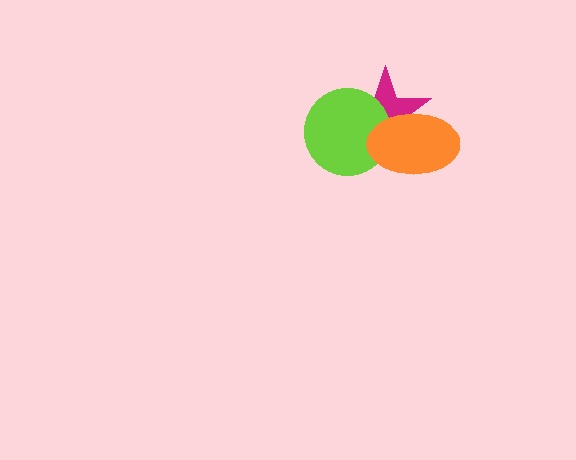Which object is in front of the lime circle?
The orange ellipse is in front of the lime circle.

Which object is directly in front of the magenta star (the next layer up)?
The lime circle is directly in front of the magenta star.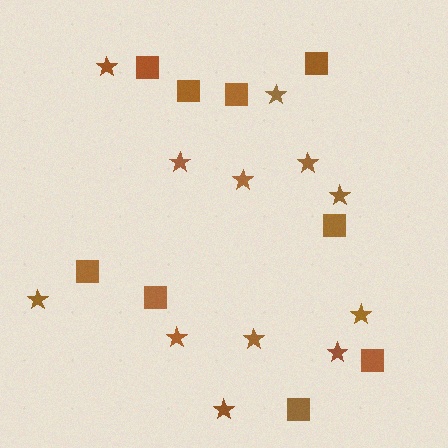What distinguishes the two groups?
There are 2 groups: one group of squares (9) and one group of stars (12).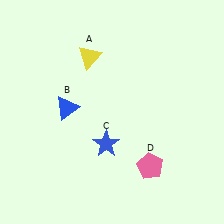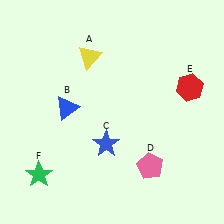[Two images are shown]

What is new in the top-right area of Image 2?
A red hexagon (E) was added in the top-right area of Image 2.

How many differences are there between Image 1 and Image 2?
There are 2 differences between the two images.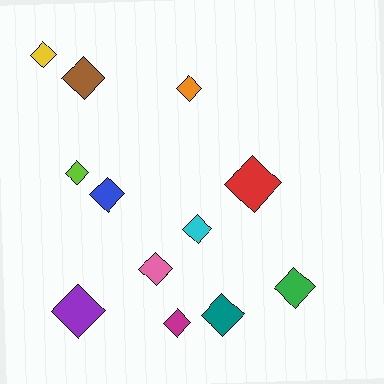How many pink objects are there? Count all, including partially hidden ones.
There is 1 pink object.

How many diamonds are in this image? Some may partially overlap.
There are 12 diamonds.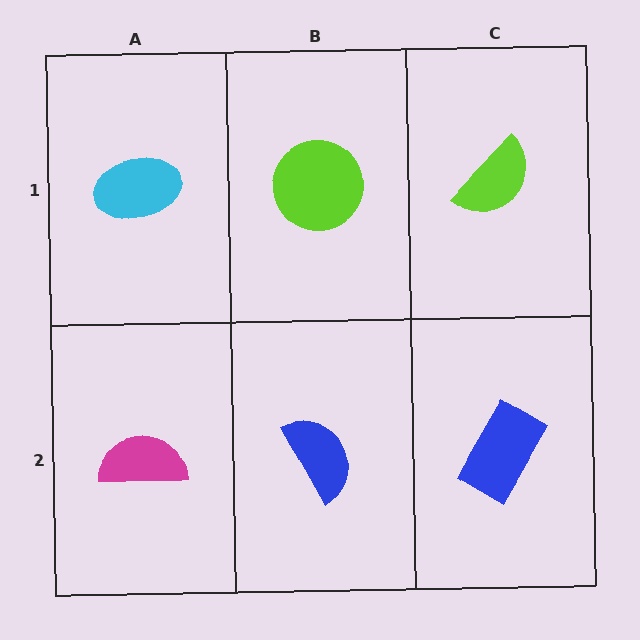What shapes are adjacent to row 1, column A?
A magenta semicircle (row 2, column A), a lime circle (row 1, column B).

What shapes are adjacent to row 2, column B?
A lime circle (row 1, column B), a magenta semicircle (row 2, column A), a blue rectangle (row 2, column C).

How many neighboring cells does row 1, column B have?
3.